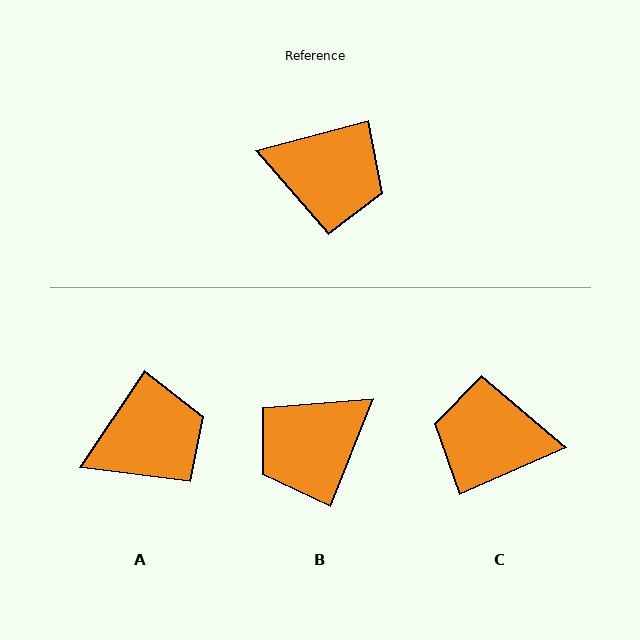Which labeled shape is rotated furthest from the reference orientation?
C, about 171 degrees away.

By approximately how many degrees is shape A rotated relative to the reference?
Approximately 42 degrees counter-clockwise.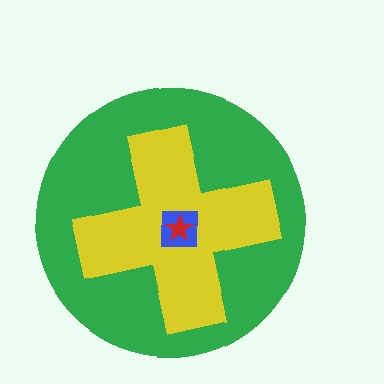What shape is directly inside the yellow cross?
The blue square.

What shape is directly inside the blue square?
The red star.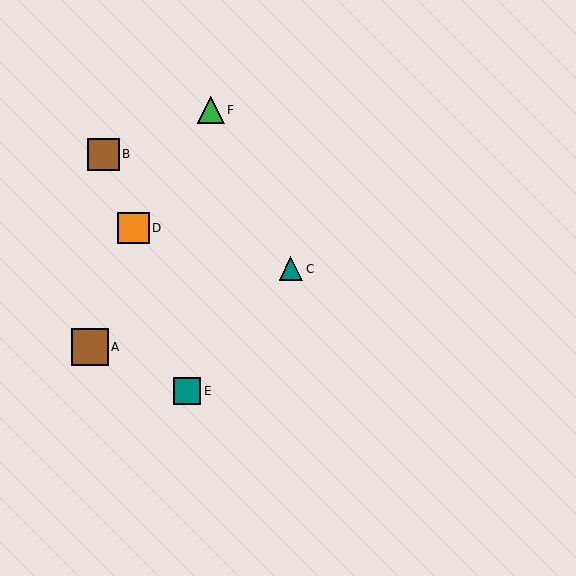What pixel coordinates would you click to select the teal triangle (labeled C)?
Click at (291, 269) to select the teal triangle C.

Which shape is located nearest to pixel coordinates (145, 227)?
The orange square (labeled D) at (133, 228) is nearest to that location.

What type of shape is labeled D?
Shape D is an orange square.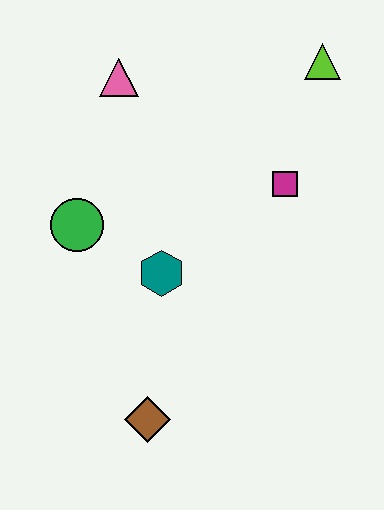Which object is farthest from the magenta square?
The brown diamond is farthest from the magenta square.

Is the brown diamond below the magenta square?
Yes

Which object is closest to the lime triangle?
The magenta square is closest to the lime triangle.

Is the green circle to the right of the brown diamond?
No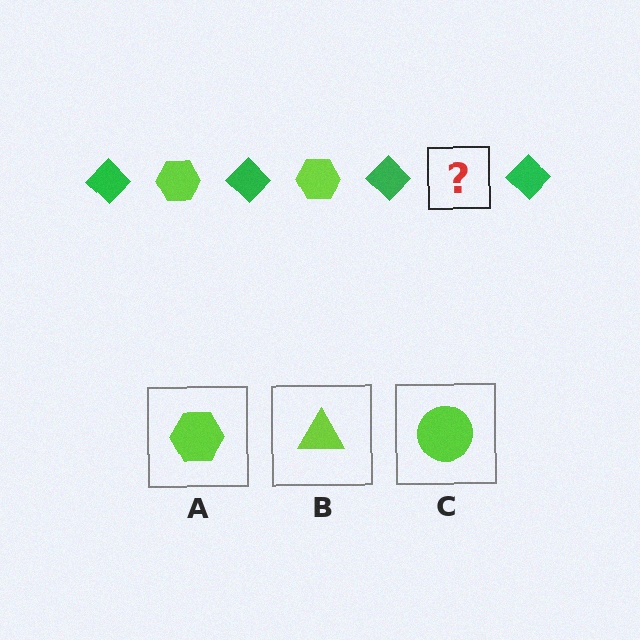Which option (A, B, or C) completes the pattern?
A.